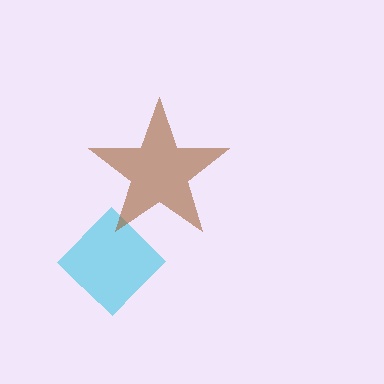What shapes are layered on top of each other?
The layered shapes are: a cyan diamond, a brown star.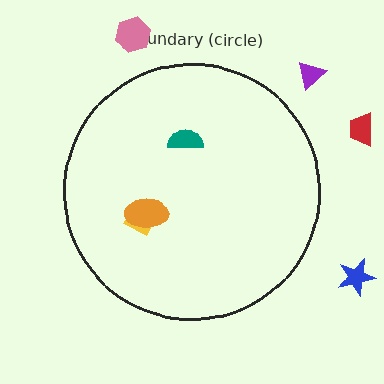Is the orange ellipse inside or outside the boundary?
Inside.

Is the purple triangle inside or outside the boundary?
Outside.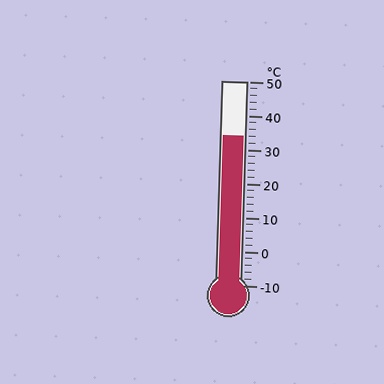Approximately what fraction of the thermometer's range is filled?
The thermometer is filled to approximately 75% of its range.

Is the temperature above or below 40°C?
The temperature is below 40°C.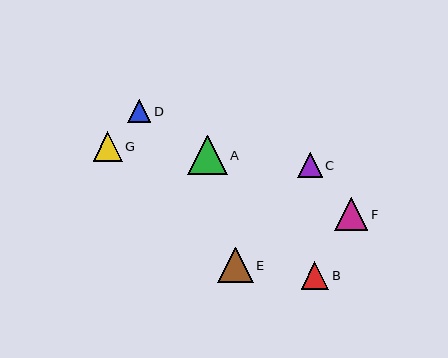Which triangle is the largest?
Triangle A is the largest with a size of approximately 39 pixels.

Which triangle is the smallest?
Triangle D is the smallest with a size of approximately 23 pixels.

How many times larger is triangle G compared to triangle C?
Triangle G is approximately 1.2 times the size of triangle C.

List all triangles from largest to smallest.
From largest to smallest: A, E, F, G, B, C, D.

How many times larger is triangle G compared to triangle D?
Triangle G is approximately 1.3 times the size of triangle D.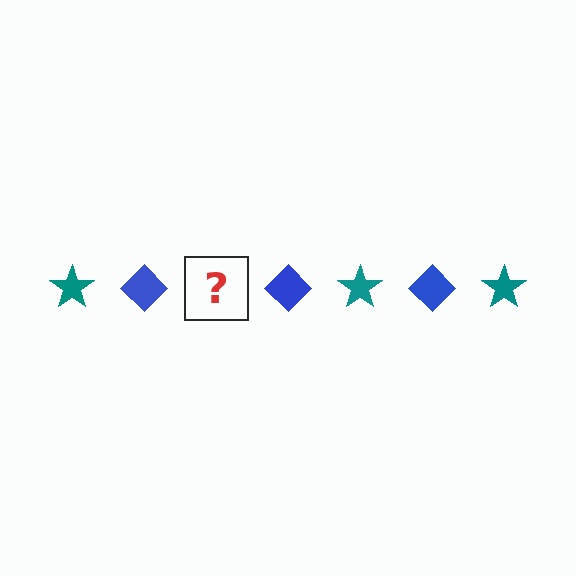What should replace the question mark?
The question mark should be replaced with a teal star.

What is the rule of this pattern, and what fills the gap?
The rule is that the pattern alternates between teal star and blue diamond. The gap should be filled with a teal star.